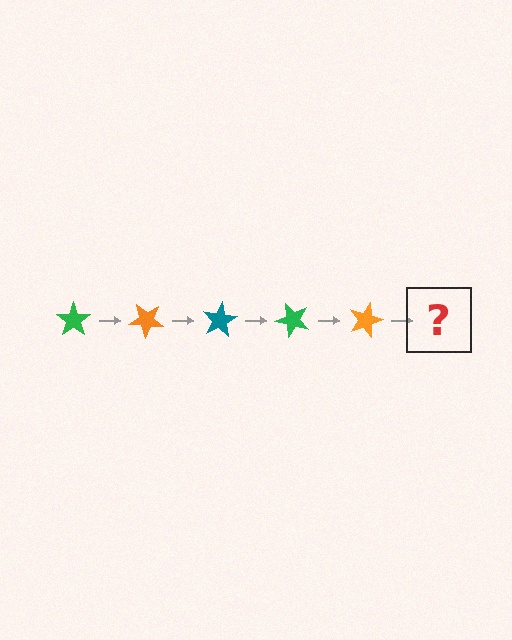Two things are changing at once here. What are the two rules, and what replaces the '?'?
The two rules are that it rotates 40 degrees each step and the color cycles through green, orange, and teal. The '?' should be a teal star, rotated 200 degrees from the start.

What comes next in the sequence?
The next element should be a teal star, rotated 200 degrees from the start.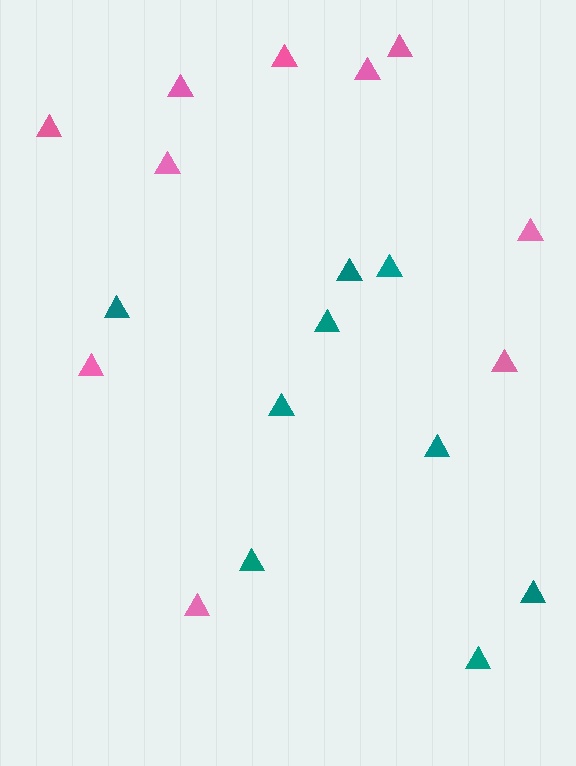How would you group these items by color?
There are 2 groups: one group of pink triangles (10) and one group of teal triangles (9).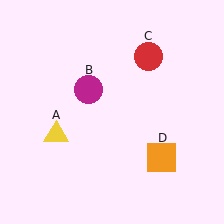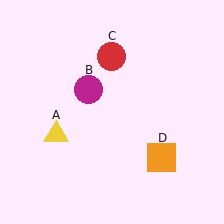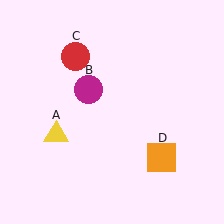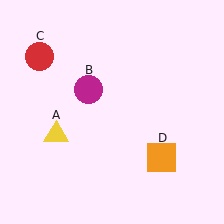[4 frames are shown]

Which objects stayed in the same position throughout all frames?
Yellow triangle (object A) and magenta circle (object B) and orange square (object D) remained stationary.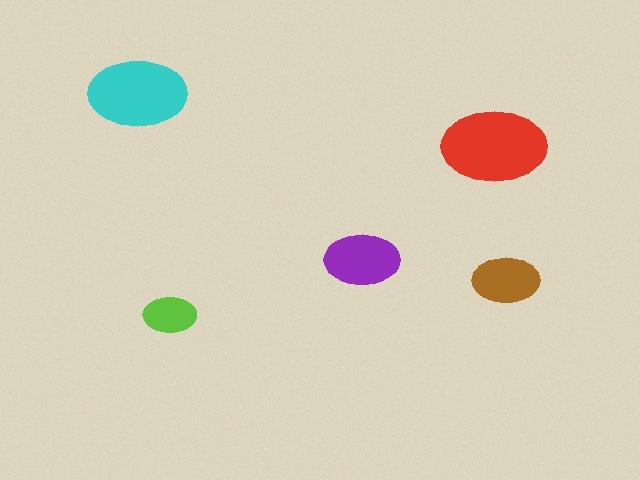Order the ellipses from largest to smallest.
the red one, the cyan one, the purple one, the brown one, the lime one.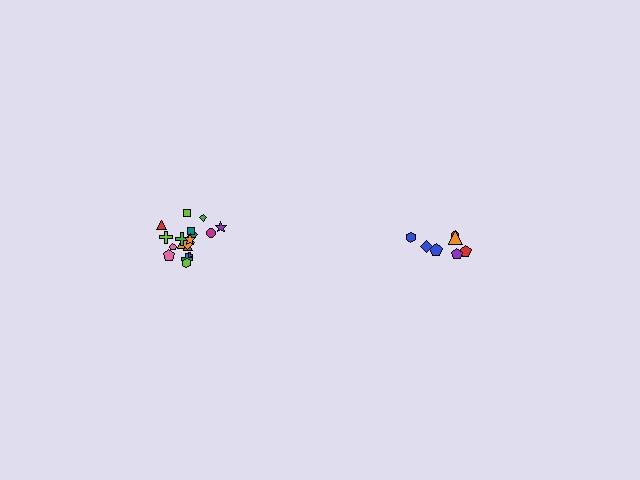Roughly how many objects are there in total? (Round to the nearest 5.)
Roughly 25 objects in total.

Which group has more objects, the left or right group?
The left group.